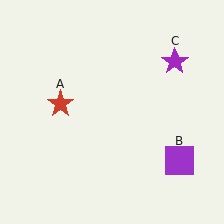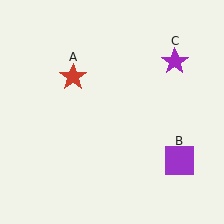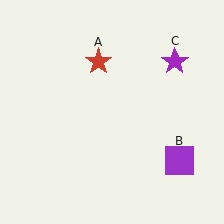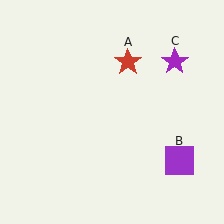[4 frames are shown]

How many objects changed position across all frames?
1 object changed position: red star (object A).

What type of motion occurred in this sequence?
The red star (object A) rotated clockwise around the center of the scene.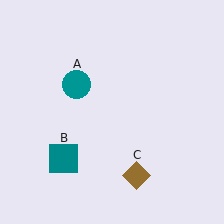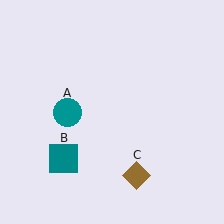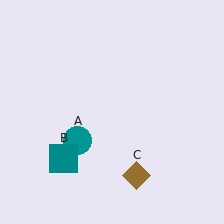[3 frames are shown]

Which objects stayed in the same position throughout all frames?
Teal square (object B) and brown diamond (object C) remained stationary.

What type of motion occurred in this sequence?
The teal circle (object A) rotated counterclockwise around the center of the scene.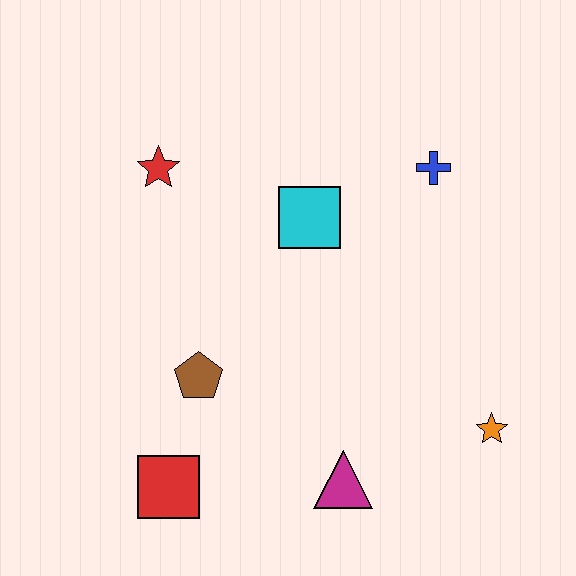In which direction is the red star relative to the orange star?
The red star is to the left of the orange star.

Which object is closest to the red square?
The brown pentagon is closest to the red square.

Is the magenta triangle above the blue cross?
No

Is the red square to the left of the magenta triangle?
Yes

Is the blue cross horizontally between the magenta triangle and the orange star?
Yes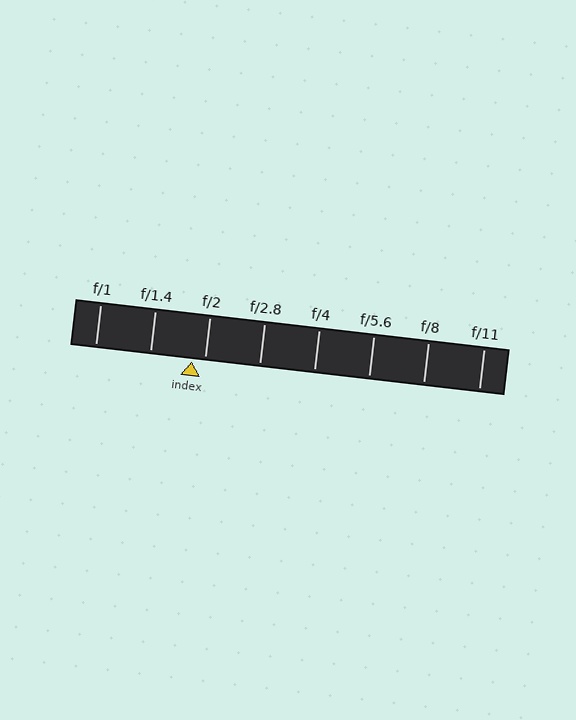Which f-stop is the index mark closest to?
The index mark is closest to f/2.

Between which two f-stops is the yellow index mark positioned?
The index mark is between f/1.4 and f/2.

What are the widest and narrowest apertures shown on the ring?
The widest aperture shown is f/1 and the narrowest is f/11.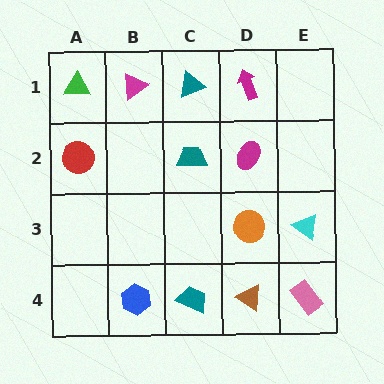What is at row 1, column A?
A green triangle.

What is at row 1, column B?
A magenta triangle.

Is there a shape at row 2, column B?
No, that cell is empty.